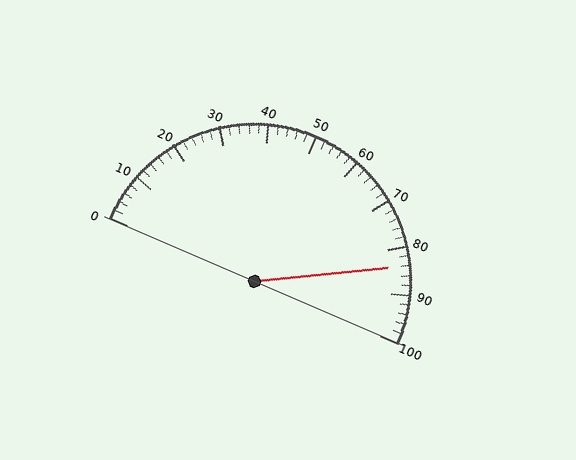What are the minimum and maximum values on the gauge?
The gauge ranges from 0 to 100.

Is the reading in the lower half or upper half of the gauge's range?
The reading is in the upper half of the range (0 to 100).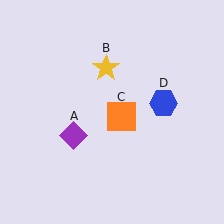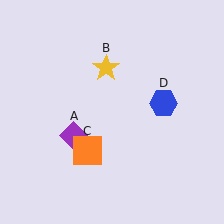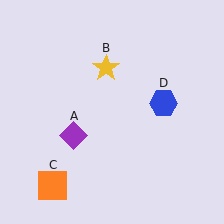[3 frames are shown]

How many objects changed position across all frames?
1 object changed position: orange square (object C).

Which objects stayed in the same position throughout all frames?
Purple diamond (object A) and yellow star (object B) and blue hexagon (object D) remained stationary.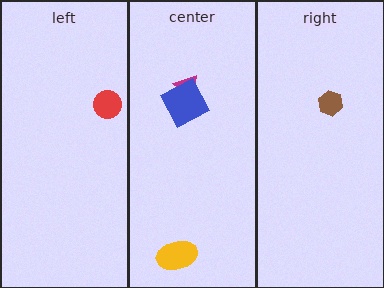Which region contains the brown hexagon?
The right region.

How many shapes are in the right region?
1.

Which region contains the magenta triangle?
The center region.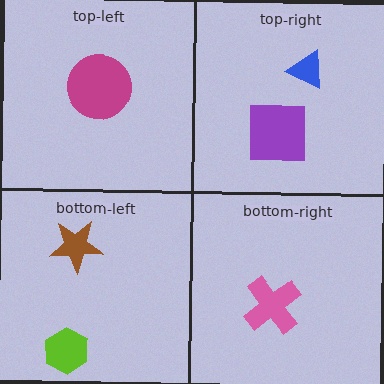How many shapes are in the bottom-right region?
1.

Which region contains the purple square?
The top-right region.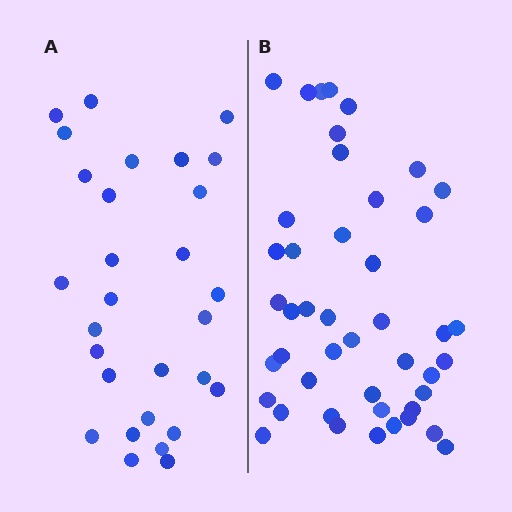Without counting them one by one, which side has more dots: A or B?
Region B (the right region) has more dots.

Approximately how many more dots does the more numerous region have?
Region B has approximately 15 more dots than region A.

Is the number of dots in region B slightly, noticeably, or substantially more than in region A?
Region B has substantially more. The ratio is roughly 1.6 to 1.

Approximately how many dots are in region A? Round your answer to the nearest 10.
About 30 dots. (The exact count is 29, which rounds to 30.)